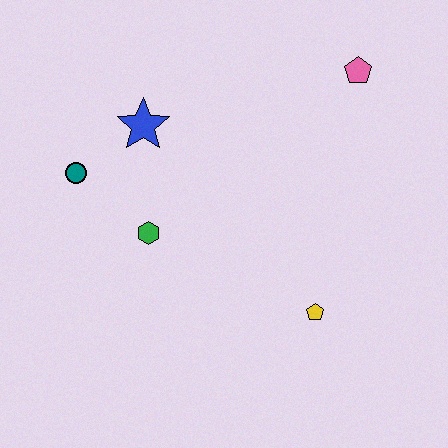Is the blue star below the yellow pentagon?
No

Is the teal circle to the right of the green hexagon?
No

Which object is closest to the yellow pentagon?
The green hexagon is closest to the yellow pentagon.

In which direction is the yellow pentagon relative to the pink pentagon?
The yellow pentagon is below the pink pentagon.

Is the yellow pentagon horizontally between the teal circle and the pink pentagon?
Yes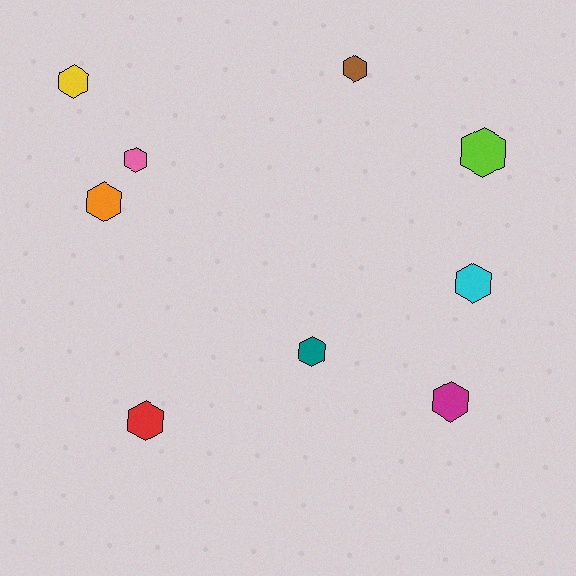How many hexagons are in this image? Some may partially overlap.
There are 9 hexagons.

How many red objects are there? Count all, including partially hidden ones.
There is 1 red object.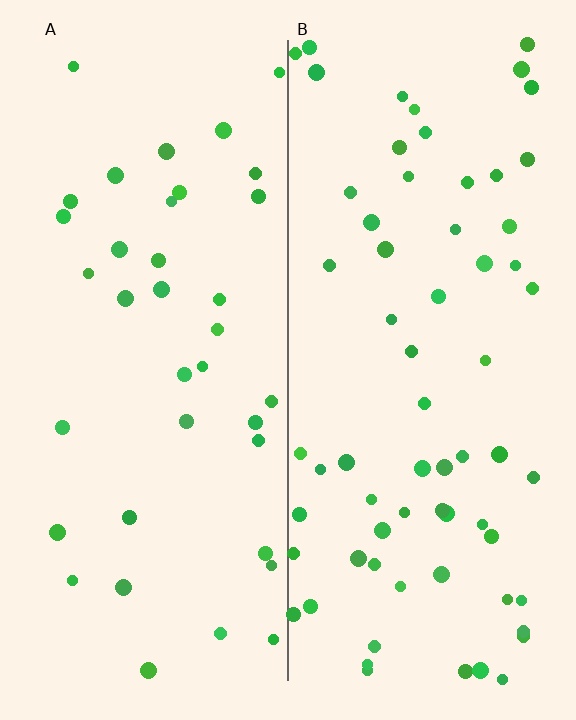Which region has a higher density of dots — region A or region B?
B (the right).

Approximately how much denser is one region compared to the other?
Approximately 1.8× — region B over region A.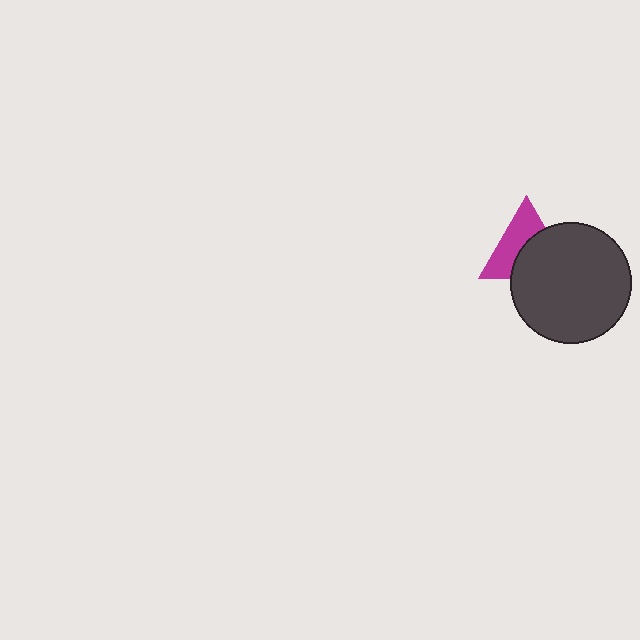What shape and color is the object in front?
The object in front is a dark gray circle.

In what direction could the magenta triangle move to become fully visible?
The magenta triangle could move toward the upper-left. That would shift it out from behind the dark gray circle entirely.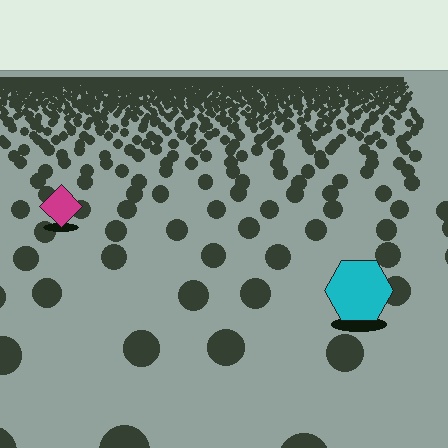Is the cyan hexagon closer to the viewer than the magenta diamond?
Yes. The cyan hexagon is closer — you can tell from the texture gradient: the ground texture is coarser near it.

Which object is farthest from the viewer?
The magenta diamond is farthest from the viewer. It appears smaller and the ground texture around it is denser.